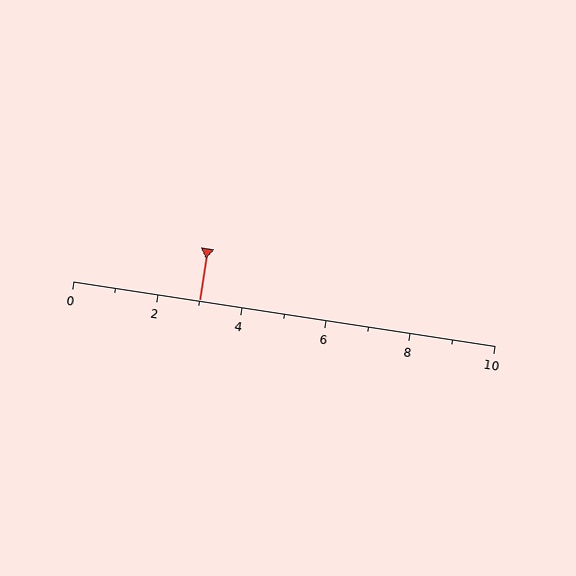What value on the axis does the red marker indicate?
The marker indicates approximately 3.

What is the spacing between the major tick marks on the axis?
The major ticks are spaced 2 apart.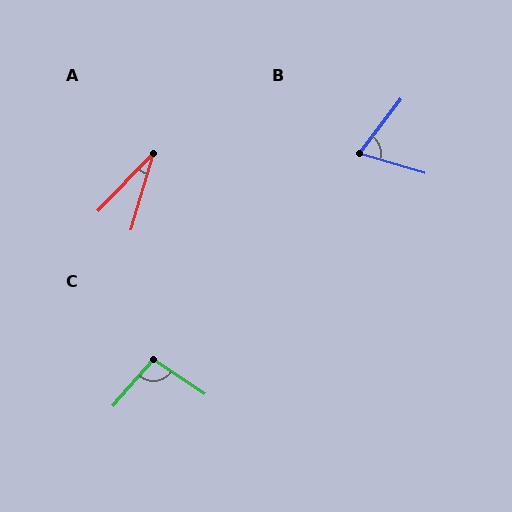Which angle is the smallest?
A, at approximately 28 degrees.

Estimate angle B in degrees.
Approximately 68 degrees.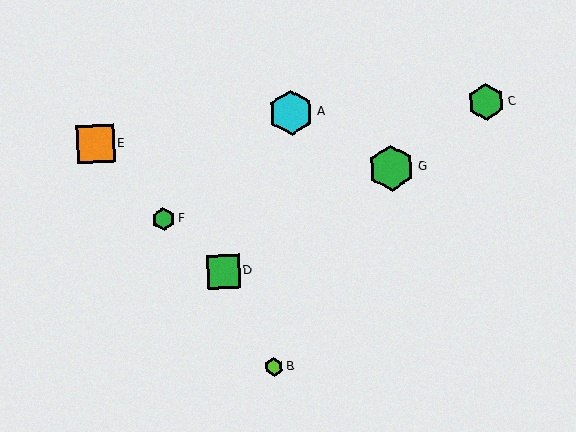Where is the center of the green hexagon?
The center of the green hexagon is at (392, 168).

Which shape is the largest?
The green hexagon (labeled G) is the largest.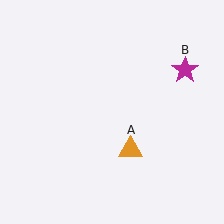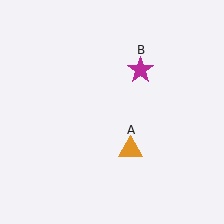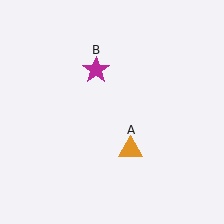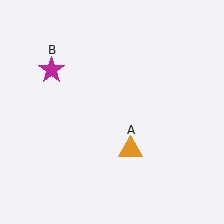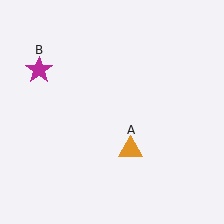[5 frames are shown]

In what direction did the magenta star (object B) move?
The magenta star (object B) moved left.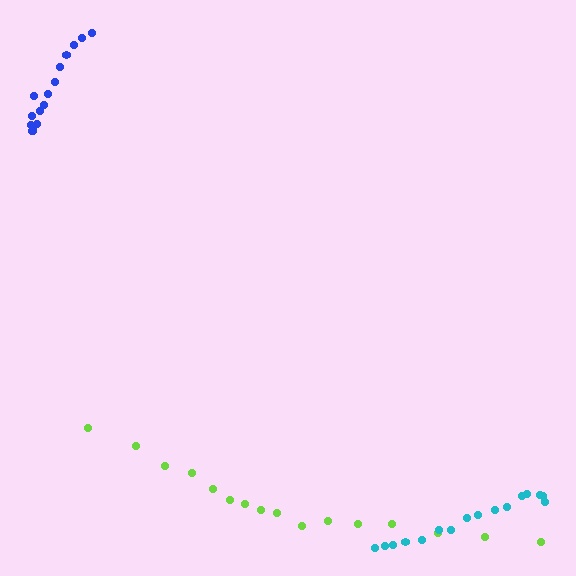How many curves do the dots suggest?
There are 3 distinct paths.